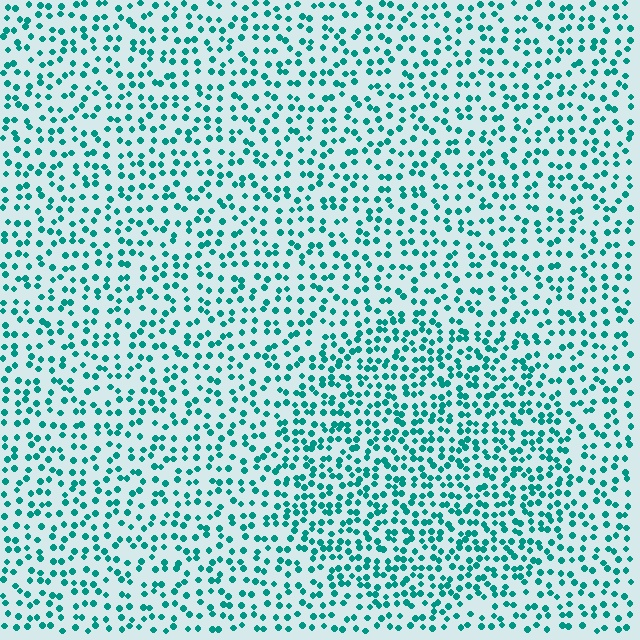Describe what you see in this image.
The image contains small teal elements arranged at two different densities. A circle-shaped region is visible where the elements are more densely packed than the surrounding area.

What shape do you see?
I see a circle.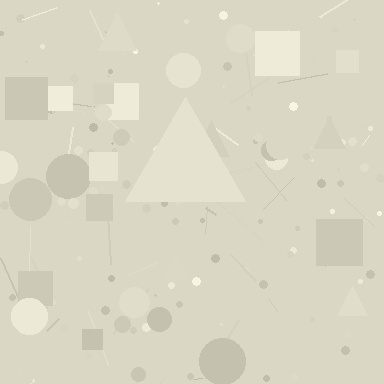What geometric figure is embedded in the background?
A triangle is embedded in the background.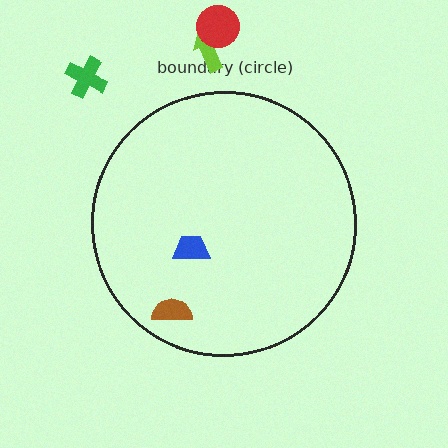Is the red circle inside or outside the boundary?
Outside.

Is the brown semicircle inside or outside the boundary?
Inside.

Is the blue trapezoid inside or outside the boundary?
Inside.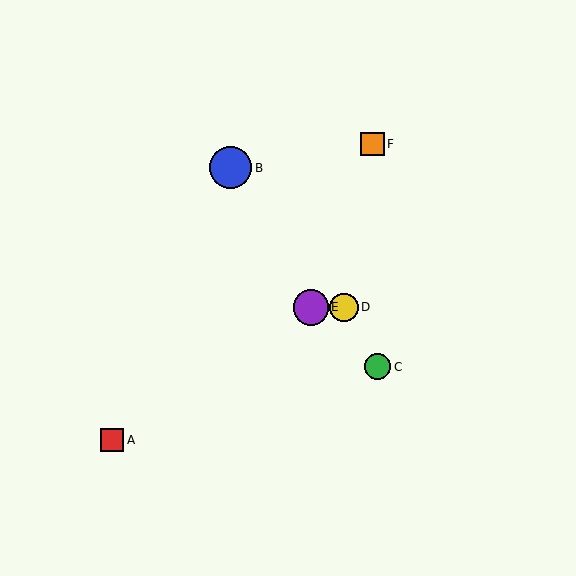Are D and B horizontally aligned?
No, D is at y≈307 and B is at y≈168.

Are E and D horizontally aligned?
Yes, both are at y≈307.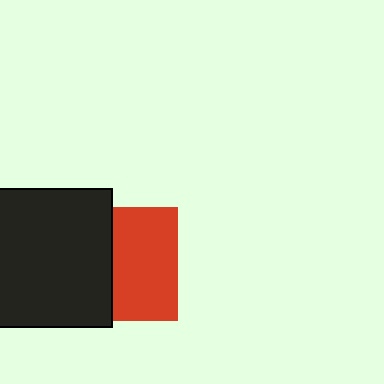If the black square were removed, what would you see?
You would see the complete red square.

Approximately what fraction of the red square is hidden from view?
Roughly 43% of the red square is hidden behind the black square.